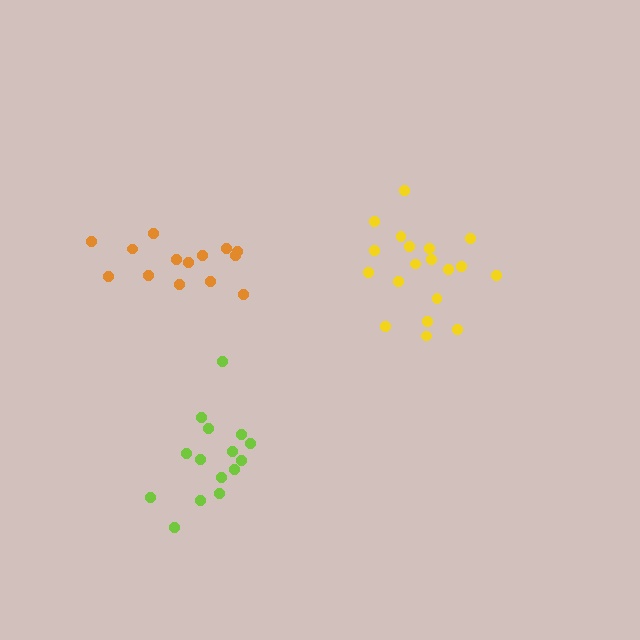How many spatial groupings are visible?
There are 3 spatial groupings.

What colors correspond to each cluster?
The clusters are colored: orange, lime, yellow.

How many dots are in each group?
Group 1: 14 dots, Group 2: 15 dots, Group 3: 19 dots (48 total).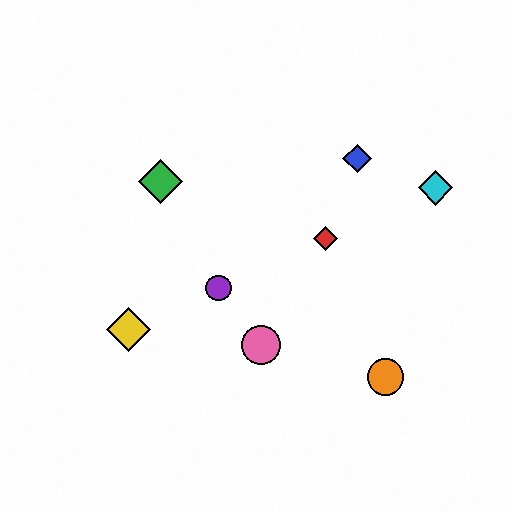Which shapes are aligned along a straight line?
The red diamond, the yellow diamond, the purple circle, the cyan diamond are aligned along a straight line.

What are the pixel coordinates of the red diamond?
The red diamond is at (325, 239).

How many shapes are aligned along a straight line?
4 shapes (the red diamond, the yellow diamond, the purple circle, the cyan diamond) are aligned along a straight line.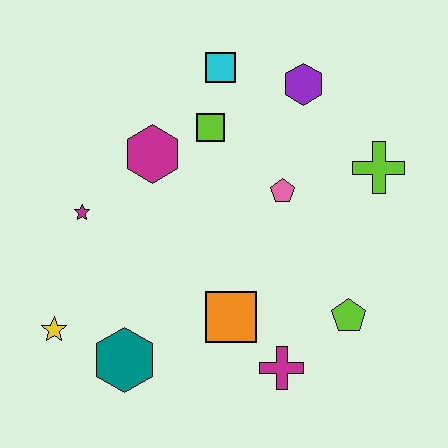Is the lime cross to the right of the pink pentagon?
Yes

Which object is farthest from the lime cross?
The yellow star is farthest from the lime cross.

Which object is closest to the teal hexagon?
The yellow star is closest to the teal hexagon.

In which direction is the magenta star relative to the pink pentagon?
The magenta star is to the left of the pink pentagon.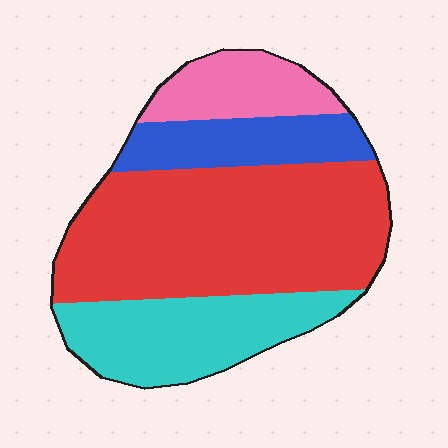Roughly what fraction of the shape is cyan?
Cyan covers 23% of the shape.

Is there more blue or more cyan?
Cyan.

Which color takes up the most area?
Red, at roughly 50%.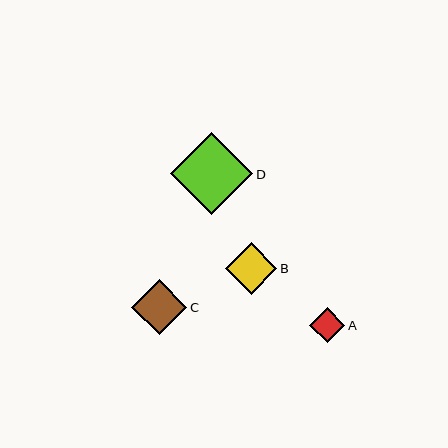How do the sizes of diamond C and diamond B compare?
Diamond C and diamond B are approximately the same size.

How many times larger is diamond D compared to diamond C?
Diamond D is approximately 1.5 times the size of diamond C.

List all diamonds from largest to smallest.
From largest to smallest: D, C, B, A.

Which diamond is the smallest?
Diamond A is the smallest with a size of approximately 35 pixels.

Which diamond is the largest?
Diamond D is the largest with a size of approximately 82 pixels.